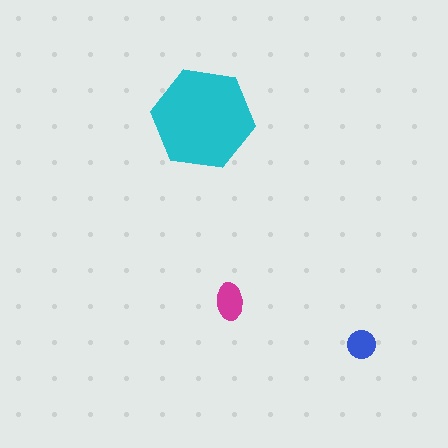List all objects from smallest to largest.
The blue circle, the magenta ellipse, the cyan hexagon.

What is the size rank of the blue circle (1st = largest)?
3rd.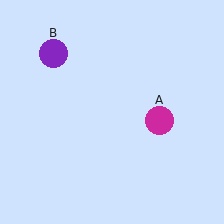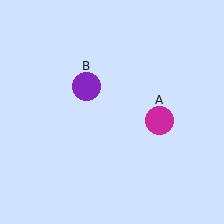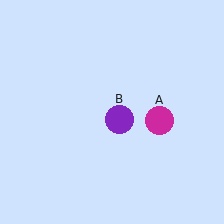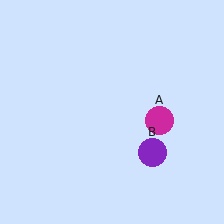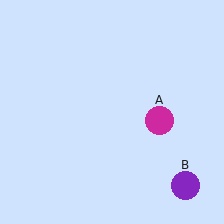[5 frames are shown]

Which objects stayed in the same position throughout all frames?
Magenta circle (object A) remained stationary.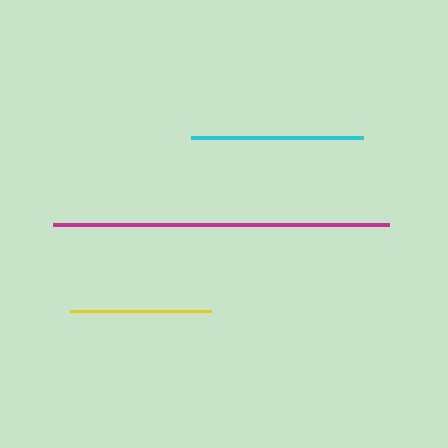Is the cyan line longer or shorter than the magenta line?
The magenta line is longer than the cyan line.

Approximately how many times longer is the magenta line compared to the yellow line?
The magenta line is approximately 2.4 times the length of the yellow line.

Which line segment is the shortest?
The yellow line is the shortest at approximately 141 pixels.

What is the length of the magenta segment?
The magenta segment is approximately 335 pixels long.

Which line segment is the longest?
The magenta line is the longest at approximately 335 pixels.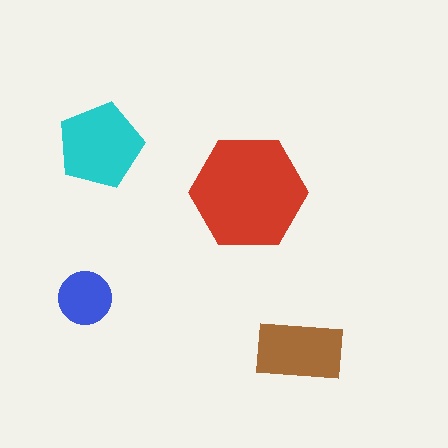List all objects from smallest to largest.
The blue circle, the brown rectangle, the cyan pentagon, the red hexagon.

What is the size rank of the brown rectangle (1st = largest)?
3rd.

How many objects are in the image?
There are 4 objects in the image.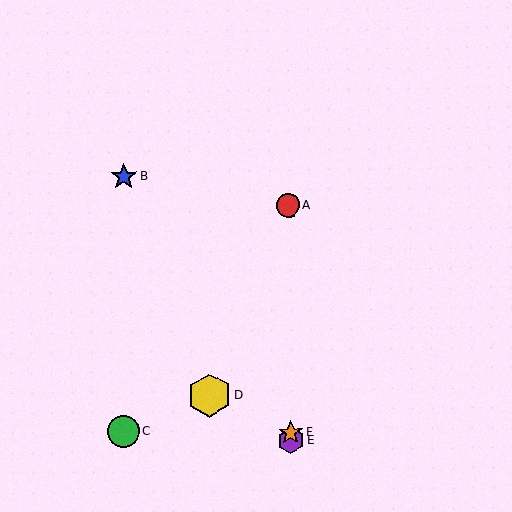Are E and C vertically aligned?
No, E is at x≈291 and C is at x≈124.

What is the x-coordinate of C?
Object C is at x≈124.